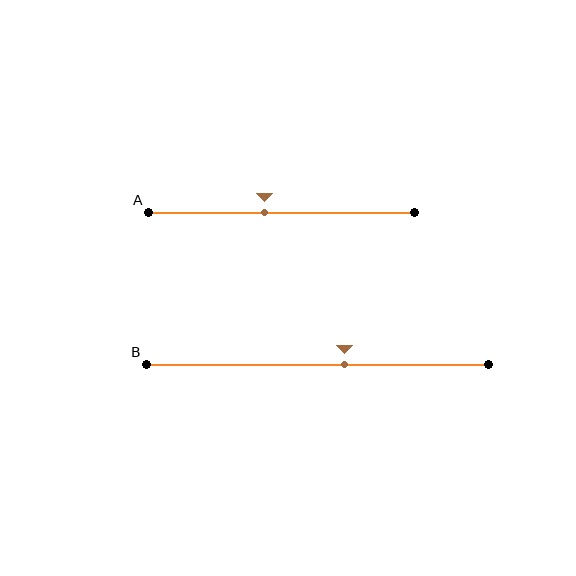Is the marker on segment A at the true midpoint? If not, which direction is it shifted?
No, the marker on segment A is shifted to the left by about 6% of the segment length.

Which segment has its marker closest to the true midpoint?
Segment A has its marker closest to the true midpoint.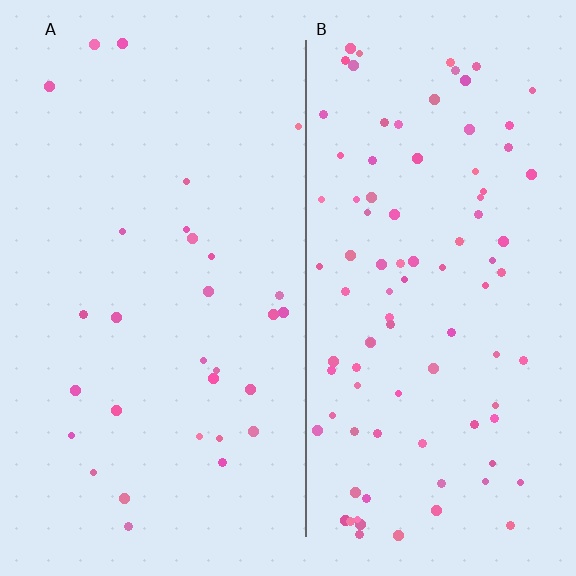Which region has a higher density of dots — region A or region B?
B (the right).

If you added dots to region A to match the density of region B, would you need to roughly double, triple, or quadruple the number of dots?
Approximately triple.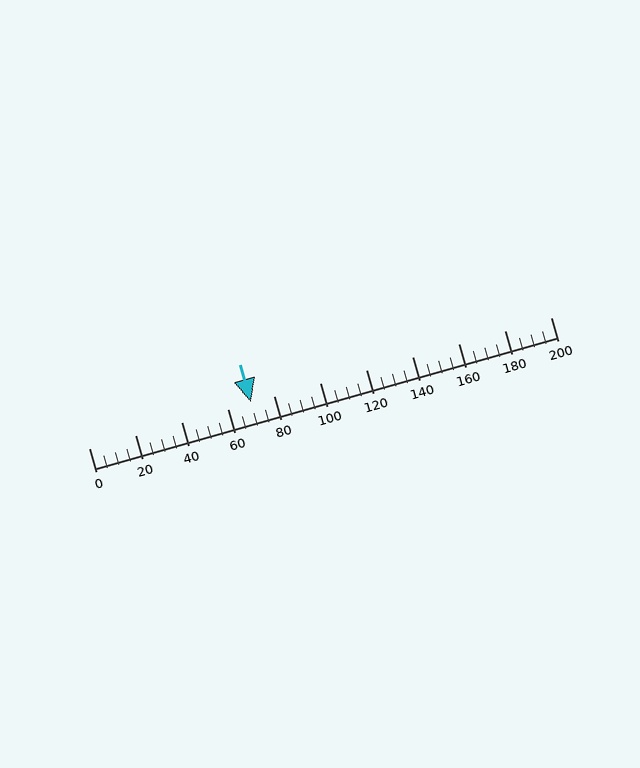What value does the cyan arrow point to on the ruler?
The cyan arrow points to approximately 70.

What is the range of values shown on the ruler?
The ruler shows values from 0 to 200.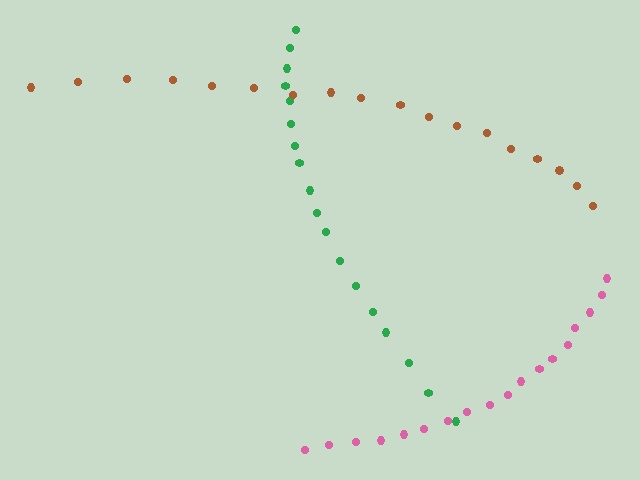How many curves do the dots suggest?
There are 3 distinct paths.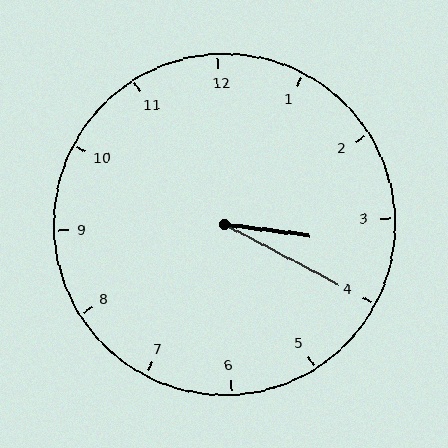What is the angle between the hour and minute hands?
Approximately 20 degrees.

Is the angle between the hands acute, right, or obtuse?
It is acute.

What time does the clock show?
3:20.